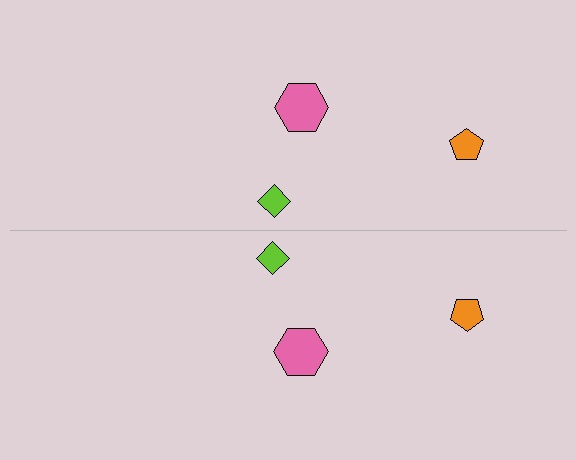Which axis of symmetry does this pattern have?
The pattern has a horizontal axis of symmetry running through the center of the image.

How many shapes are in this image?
There are 6 shapes in this image.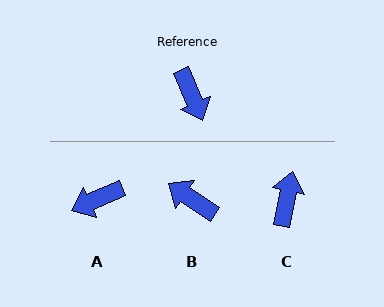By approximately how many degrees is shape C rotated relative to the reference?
Approximately 145 degrees counter-clockwise.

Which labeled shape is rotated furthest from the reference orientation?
B, about 147 degrees away.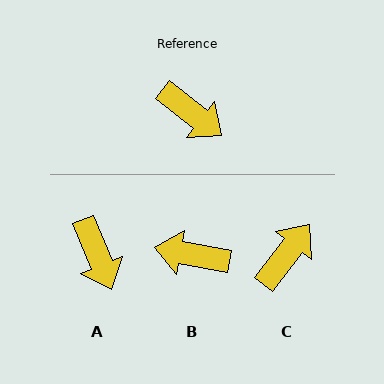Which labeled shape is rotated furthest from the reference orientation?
B, about 152 degrees away.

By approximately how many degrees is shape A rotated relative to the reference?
Approximately 30 degrees clockwise.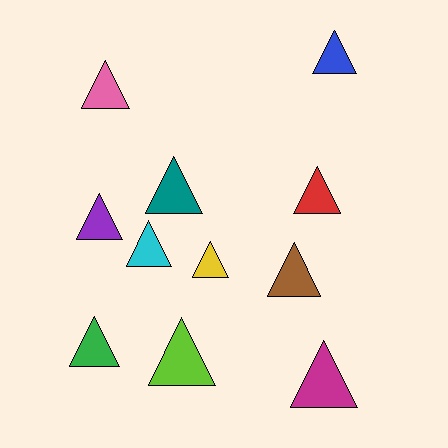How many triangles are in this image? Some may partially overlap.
There are 11 triangles.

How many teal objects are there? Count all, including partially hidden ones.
There is 1 teal object.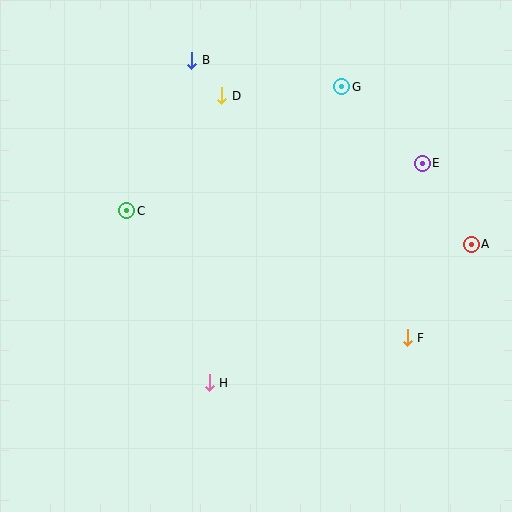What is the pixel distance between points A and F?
The distance between A and F is 114 pixels.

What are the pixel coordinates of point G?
Point G is at (342, 87).